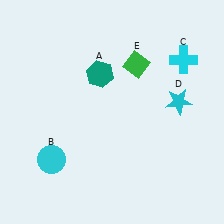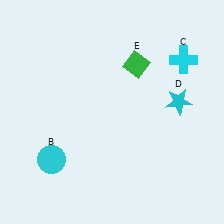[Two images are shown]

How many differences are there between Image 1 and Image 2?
There is 1 difference between the two images.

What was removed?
The teal hexagon (A) was removed in Image 2.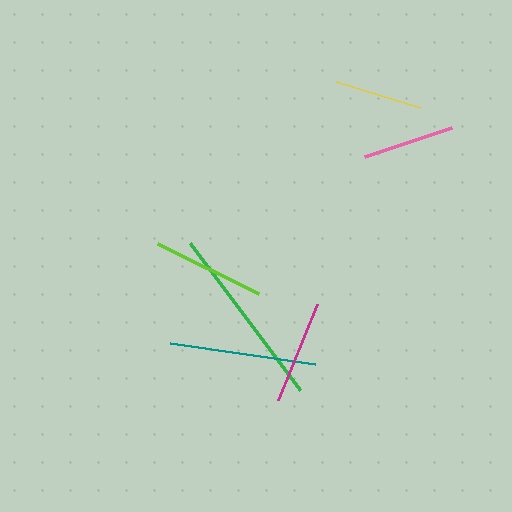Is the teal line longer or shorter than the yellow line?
The teal line is longer than the yellow line.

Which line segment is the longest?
The green line is the longest at approximately 183 pixels.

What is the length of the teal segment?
The teal segment is approximately 147 pixels long.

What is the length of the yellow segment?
The yellow segment is approximately 89 pixels long.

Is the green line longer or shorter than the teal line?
The green line is longer than the teal line.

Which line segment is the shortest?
The yellow line is the shortest at approximately 89 pixels.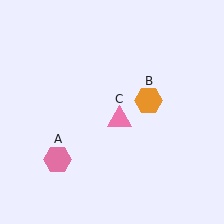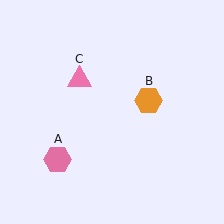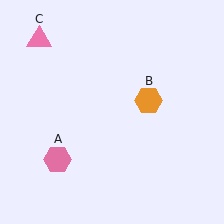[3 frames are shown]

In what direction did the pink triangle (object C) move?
The pink triangle (object C) moved up and to the left.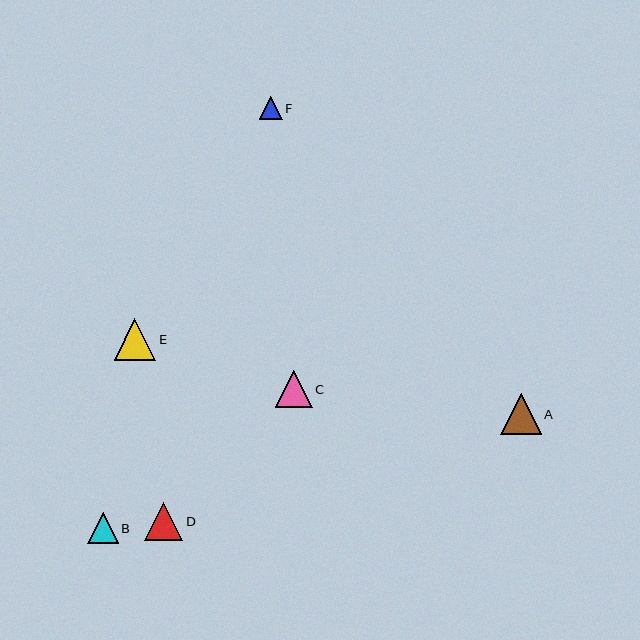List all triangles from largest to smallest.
From largest to smallest: E, A, D, C, B, F.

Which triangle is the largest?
Triangle E is the largest with a size of approximately 42 pixels.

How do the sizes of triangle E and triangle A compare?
Triangle E and triangle A are approximately the same size.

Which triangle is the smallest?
Triangle F is the smallest with a size of approximately 23 pixels.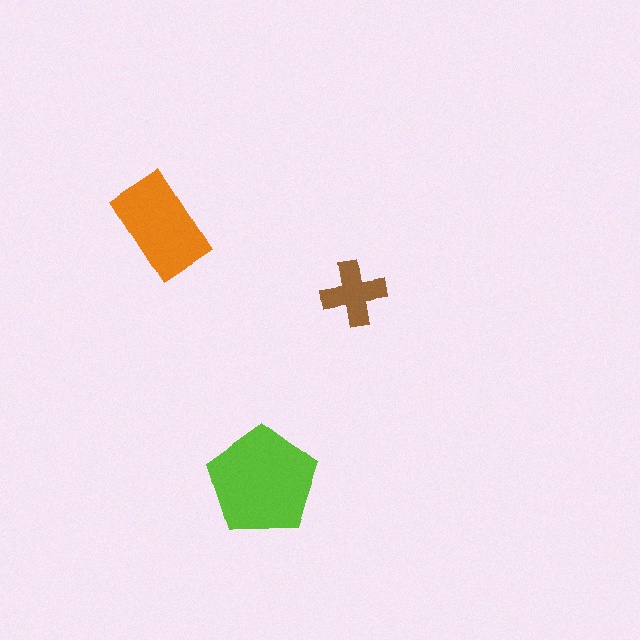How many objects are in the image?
There are 3 objects in the image.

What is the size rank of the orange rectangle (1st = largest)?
2nd.